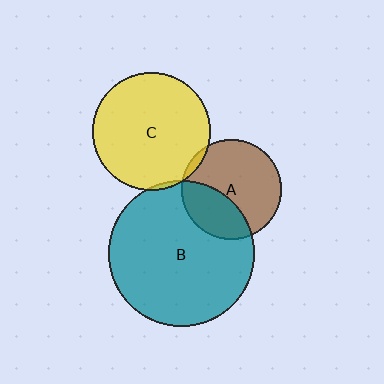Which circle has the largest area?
Circle B (teal).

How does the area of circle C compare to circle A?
Approximately 1.4 times.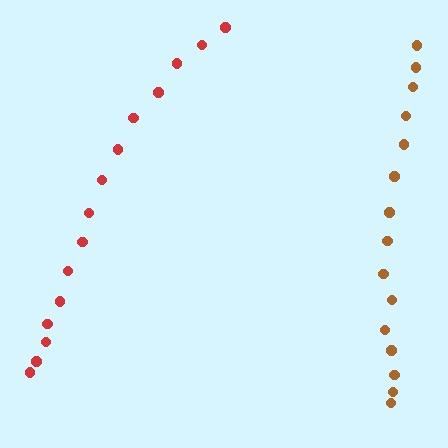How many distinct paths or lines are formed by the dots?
There are 2 distinct paths.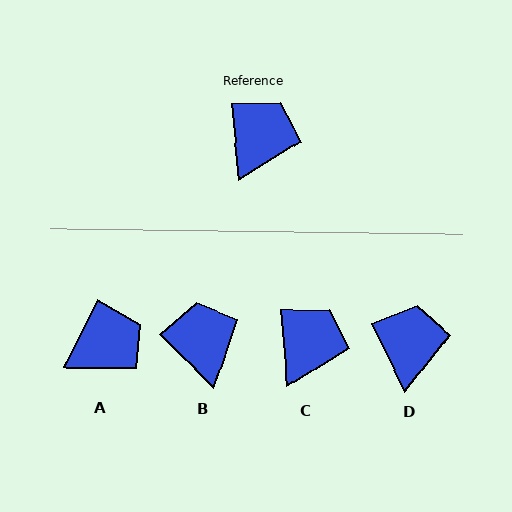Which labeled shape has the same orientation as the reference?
C.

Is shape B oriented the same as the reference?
No, it is off by about 40 degrees.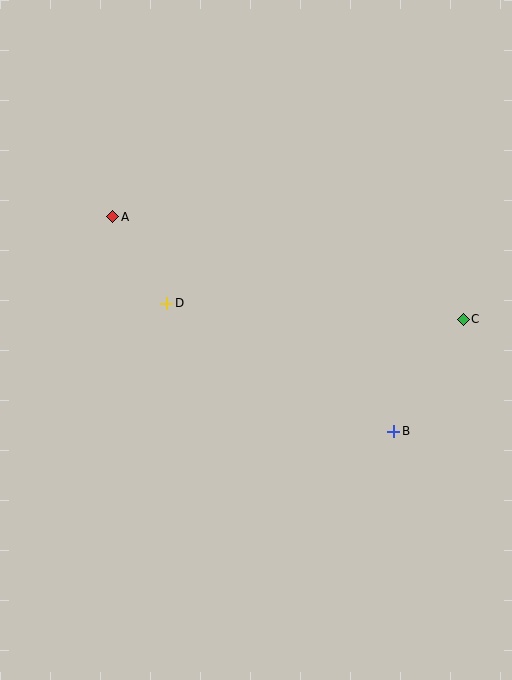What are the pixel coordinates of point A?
Point A is at (113, 217).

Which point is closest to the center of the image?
Point D at (167, 303) is closest to the center.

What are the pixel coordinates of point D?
Point D is at (167, 303).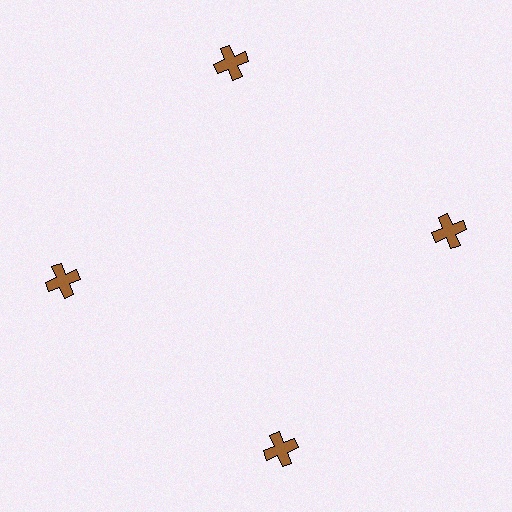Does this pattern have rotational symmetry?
Yes, this pattern has 4-fold rotational symmetry. It looks the same after rotating 90 degrees around the center.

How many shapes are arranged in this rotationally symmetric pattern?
There are 4 shapes, arranged in 4 groups of 1.